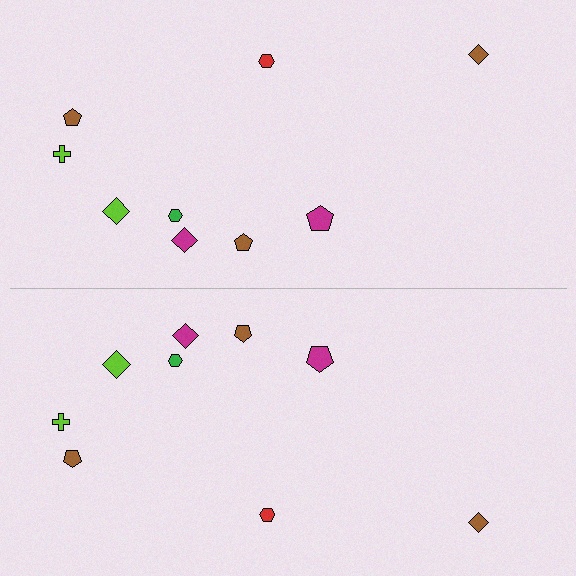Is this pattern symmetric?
Yes, this pattern has bilateral (reflection) symmetry.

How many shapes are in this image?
There are 18 shapes in this image.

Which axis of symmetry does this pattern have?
The pattern has a horizontal axis of symmetry running through the center of the image.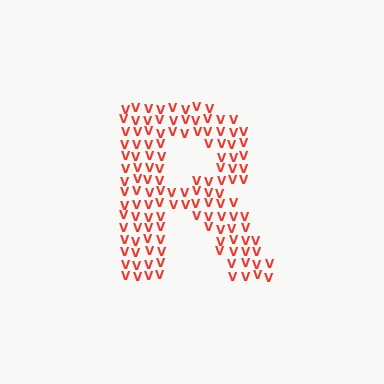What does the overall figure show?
The overall figure shows the letter R.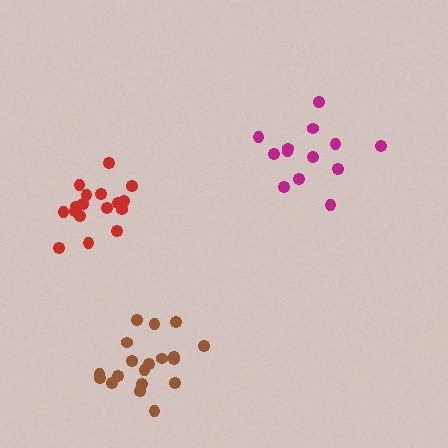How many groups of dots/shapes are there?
There are 3 groups.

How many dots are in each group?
Group 1: 19 dots, Group 2: 17 dots, Group 3: 13 dots (49 total).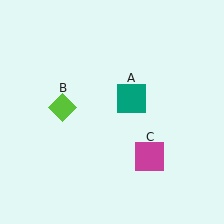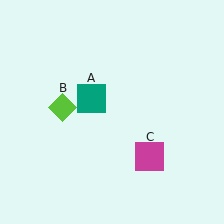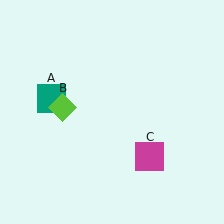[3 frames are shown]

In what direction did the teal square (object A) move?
The teal square (object A) moved left.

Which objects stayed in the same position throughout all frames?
Lime diamond (object B) and magenta square (object C) remained stationary.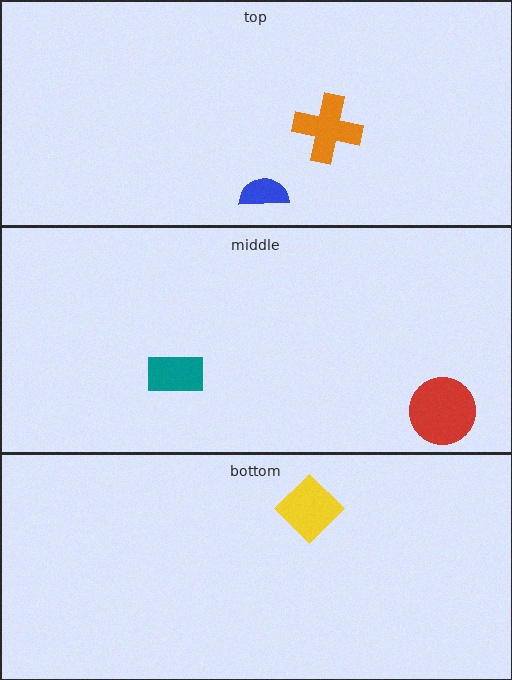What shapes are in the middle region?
The teal rectangle, the red circle.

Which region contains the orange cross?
The top region.